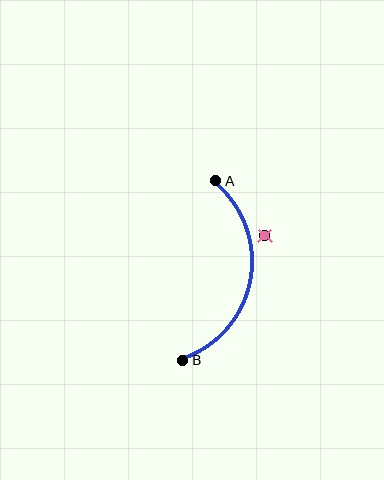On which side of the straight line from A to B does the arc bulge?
The arc bulges to the right of the straight line connecting A and B.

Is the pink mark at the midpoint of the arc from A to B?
No — the pink mark does not lie on the arc at all. It sits slightly outside the curve.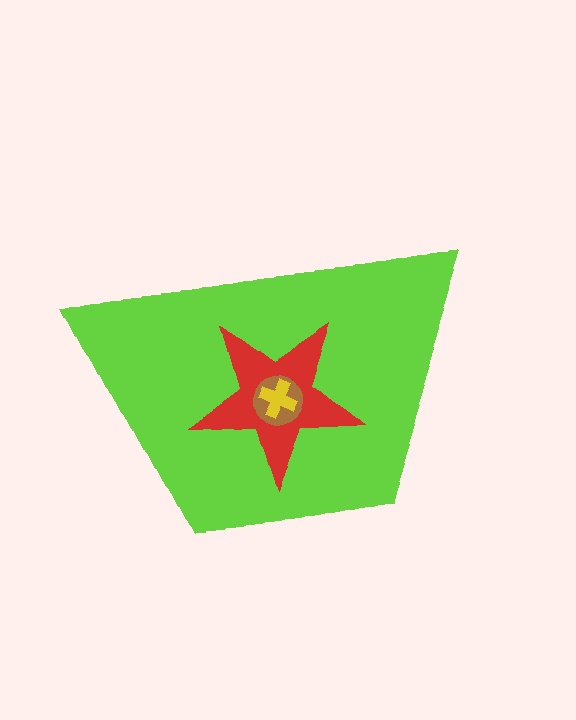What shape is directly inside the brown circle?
The yellow cross.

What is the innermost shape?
The yellow cross.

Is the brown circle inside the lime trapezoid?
Yes.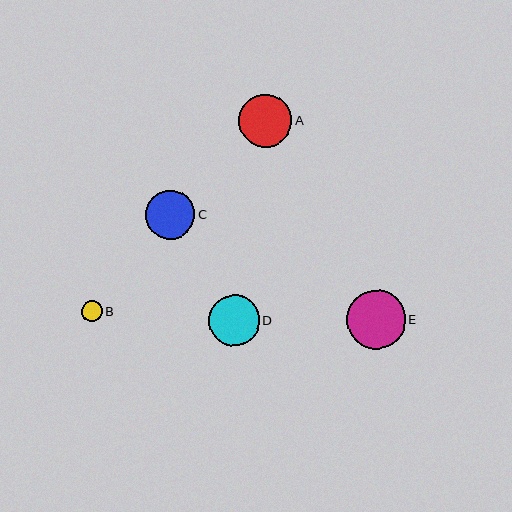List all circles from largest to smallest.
From largest to smallest: E, A, D, C, B.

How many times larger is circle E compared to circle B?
Circle E is approximately 2.8 times the size of circle B.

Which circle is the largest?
Circle E is the largest with a size of approximately 59 pixels.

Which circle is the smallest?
Circle B is the smallest with a size of approximately 21 pixels.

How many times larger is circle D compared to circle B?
Circle D is approximately 2.4 times the size of circle B.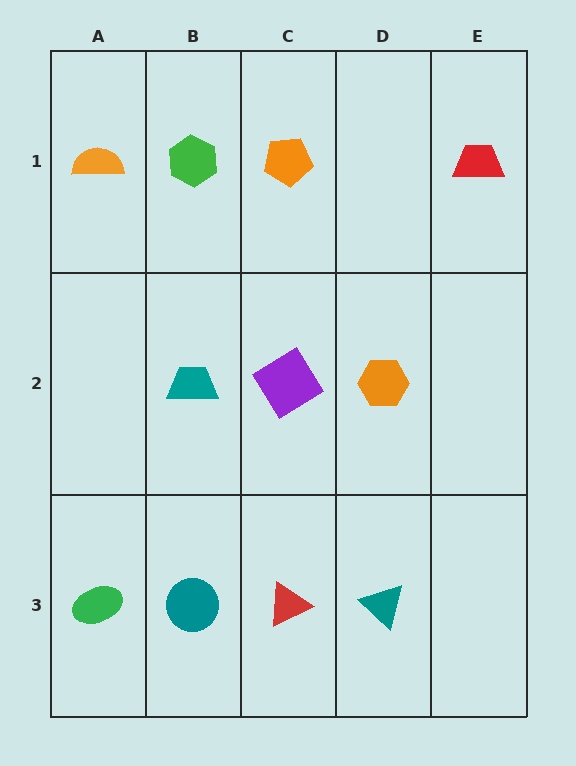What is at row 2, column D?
An orange hexagon.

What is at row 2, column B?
A teal trapezoid.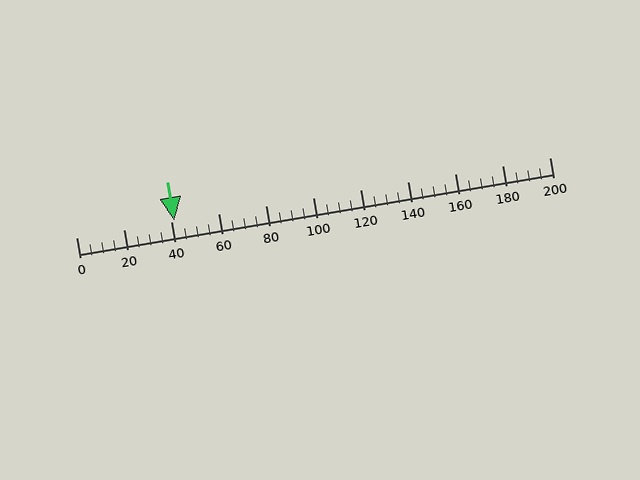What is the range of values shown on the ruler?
The ruler shows values from 0 to 200.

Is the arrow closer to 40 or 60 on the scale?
The arrow is closer to 40.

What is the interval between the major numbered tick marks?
The major tick marks are spaced 20 units apart.